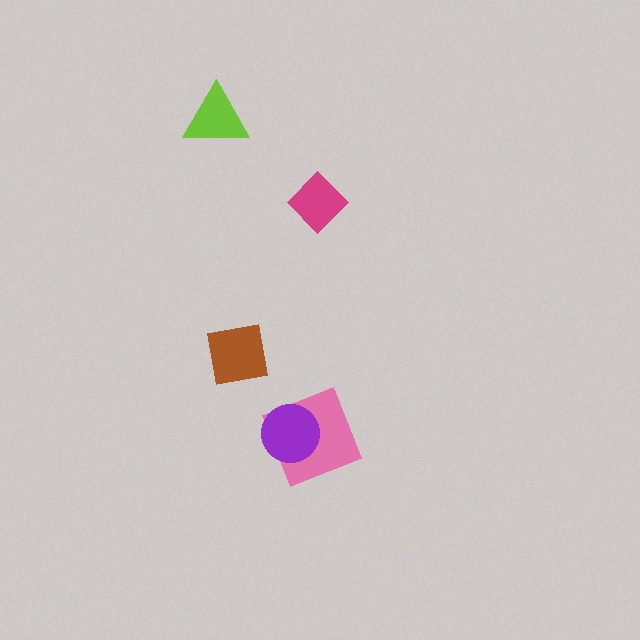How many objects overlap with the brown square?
0 objects overlap with the brown square.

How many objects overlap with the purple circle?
1 object overlaps with the purple circle.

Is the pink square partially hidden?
Yes, it is partially covered by another shape.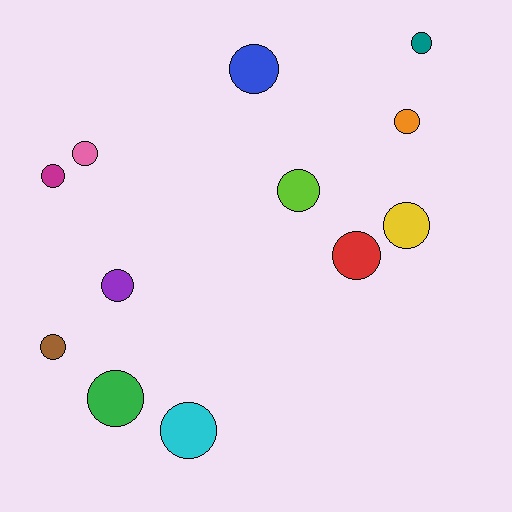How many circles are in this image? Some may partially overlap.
There are 12 circles.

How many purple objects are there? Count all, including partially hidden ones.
There is 1 purple object.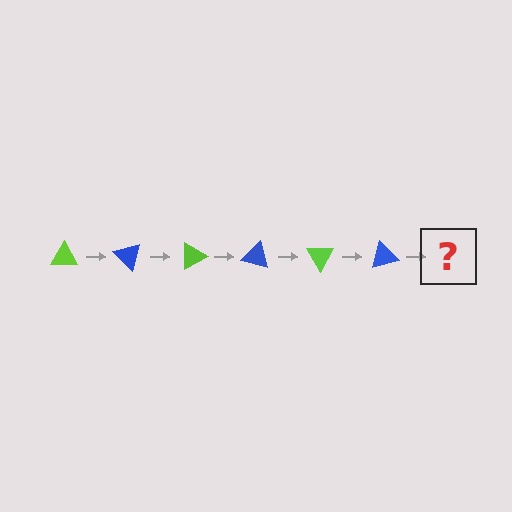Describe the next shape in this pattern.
It should be a lime triangle, rotated 270 degrees from the start.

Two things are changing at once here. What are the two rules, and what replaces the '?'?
The two rules are that it rotates 45 degrees each step and the color cycles through lime and blue. The '?' should be a lime triangle, rotated 270 degrees from the start.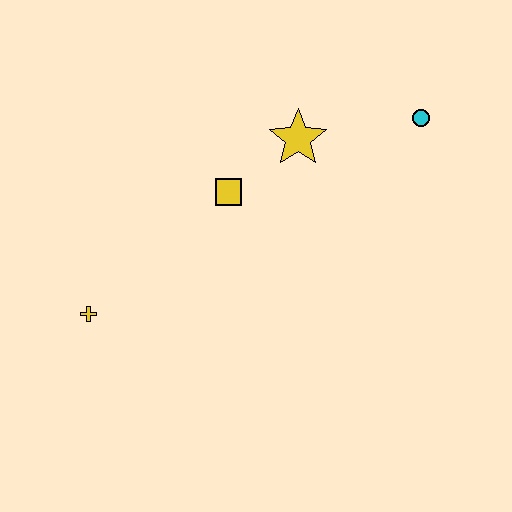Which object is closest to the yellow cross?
The yellow square is closest to the yellow cross.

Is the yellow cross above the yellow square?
No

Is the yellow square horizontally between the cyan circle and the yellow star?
No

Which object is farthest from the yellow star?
The yellow cross is farthest from the yellow star.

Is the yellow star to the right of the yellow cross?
Yes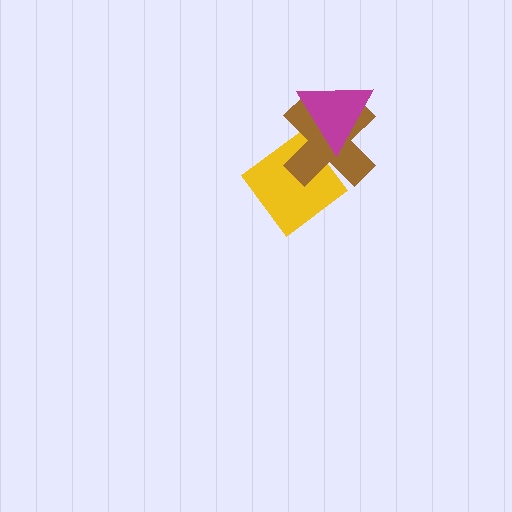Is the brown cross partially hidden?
Yes, it is partially covered by another shape.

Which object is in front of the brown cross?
The magenta triangle is in front of the brown cross.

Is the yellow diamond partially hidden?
Yes, it is partially covered by another shape.